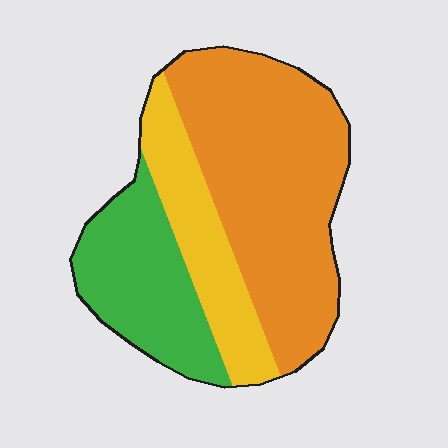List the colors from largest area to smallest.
From largest to smallest: orange, green, yellow.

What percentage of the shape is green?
Green covers roughly 25% of the shape.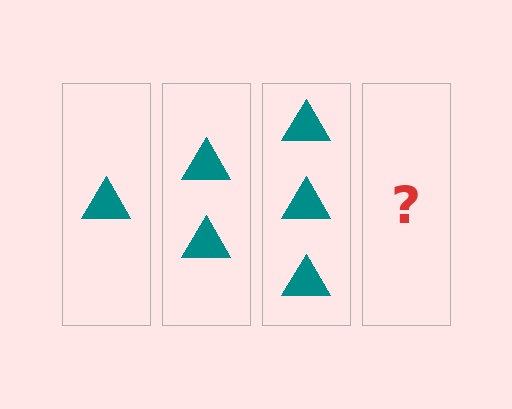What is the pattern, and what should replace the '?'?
The pattern is that each step adds one more triangle. The '?' should be 4 triangles.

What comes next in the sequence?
The next element should be 4 triangles.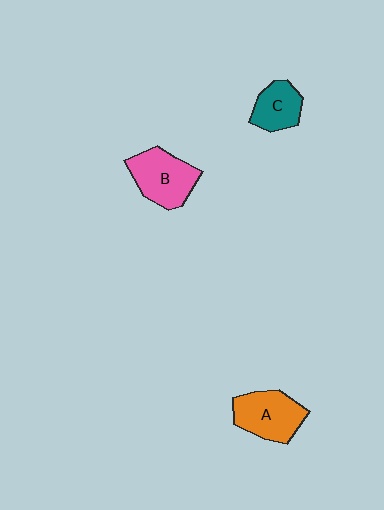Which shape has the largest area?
Shape B (pink).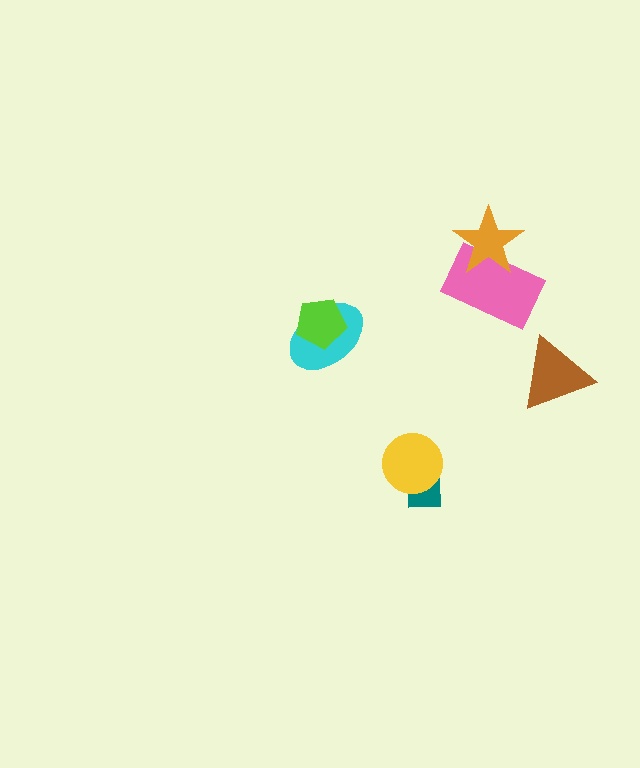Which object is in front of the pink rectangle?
The orange star is in front of the pink rectangle.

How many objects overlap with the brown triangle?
0 objects overlap with the brown triangle.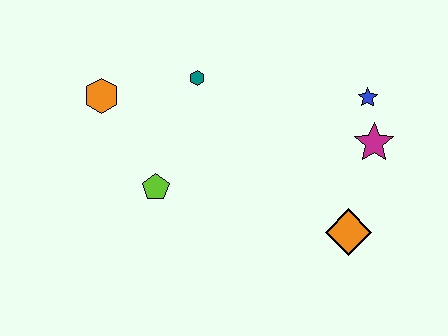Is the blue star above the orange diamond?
Yes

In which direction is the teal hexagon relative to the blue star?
The teal hexagon is to the left of the blue star.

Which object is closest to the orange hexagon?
The teal hexagon is closest to the orange hexagon.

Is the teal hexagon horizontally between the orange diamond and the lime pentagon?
Yes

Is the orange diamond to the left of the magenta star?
Yes